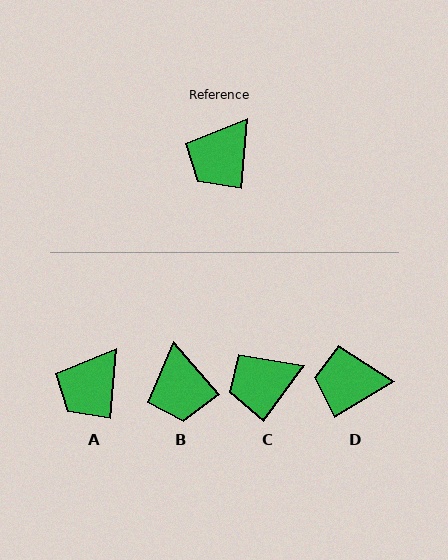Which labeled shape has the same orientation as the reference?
A.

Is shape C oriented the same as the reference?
No, it is off by about 31 degrees.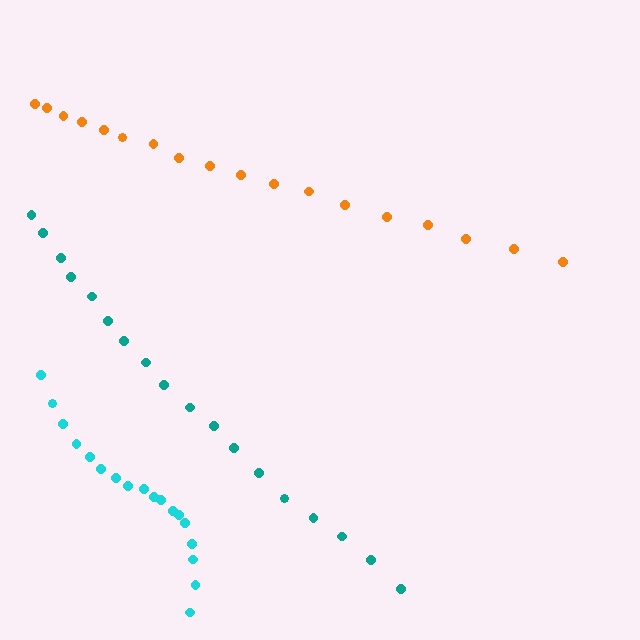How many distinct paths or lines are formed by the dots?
There are 3 distinct paths.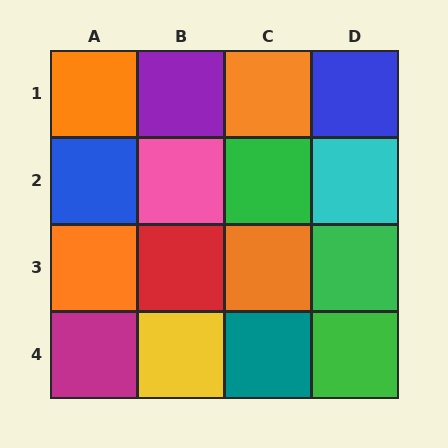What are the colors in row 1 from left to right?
Orange, purple, orange, blue.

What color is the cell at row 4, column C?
Teal.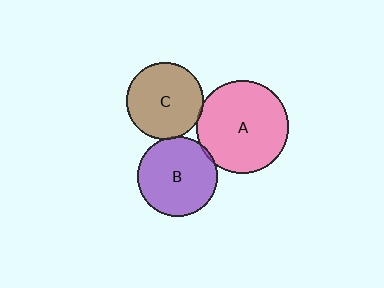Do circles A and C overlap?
Yes.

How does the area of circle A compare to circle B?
Approximately 1.3 times.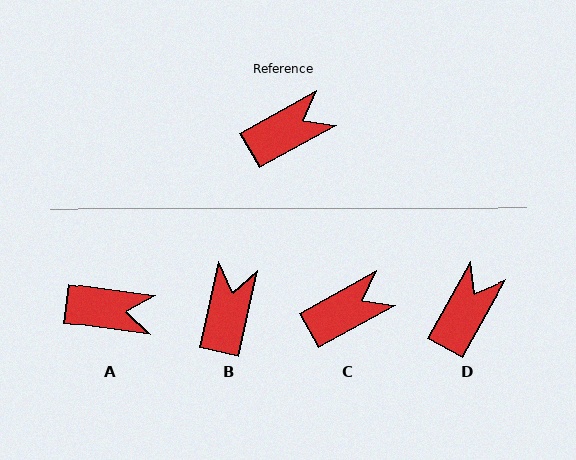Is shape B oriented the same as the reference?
No, it is off by about 48 degrees.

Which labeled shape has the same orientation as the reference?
C.